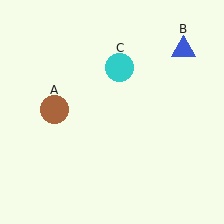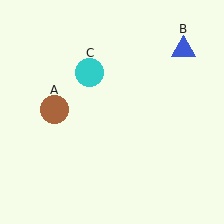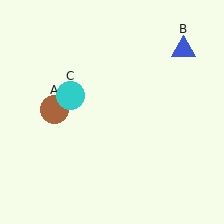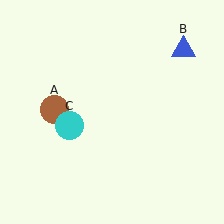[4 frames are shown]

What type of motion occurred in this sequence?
The cyan circle (object C) rotated counterclockwise around the center of the scene.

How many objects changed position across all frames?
1 object changed position: cyan circle (object C).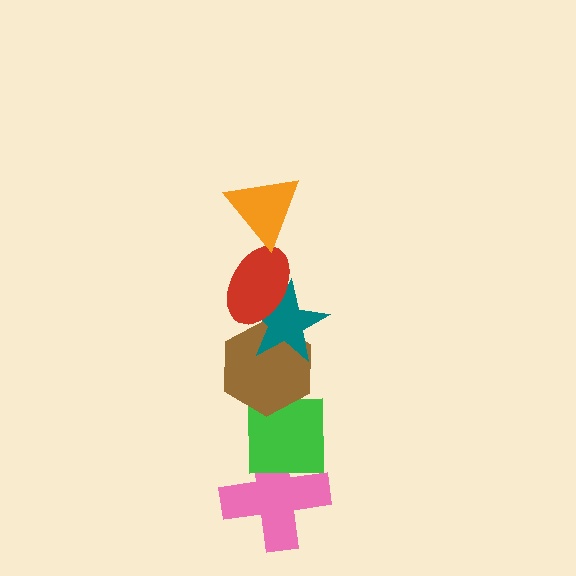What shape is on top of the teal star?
The red ellipse is on top of the teal star.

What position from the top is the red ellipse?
The red ellipse is 2nd from the top.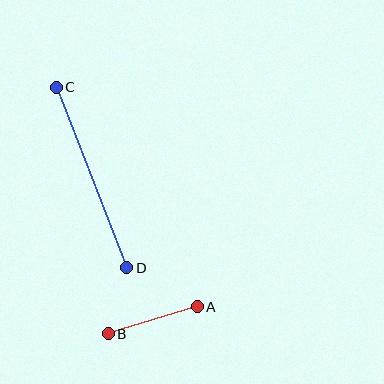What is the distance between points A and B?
The distance is approximately 93 pixels.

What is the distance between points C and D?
The distance is approximately 194 pixels.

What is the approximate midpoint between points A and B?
The midpoint is at approximately (153, 320) pixels.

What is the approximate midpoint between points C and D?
The midpoint is at approximately (91, 178) pixels.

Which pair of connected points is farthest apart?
Points C and D are farthest apart.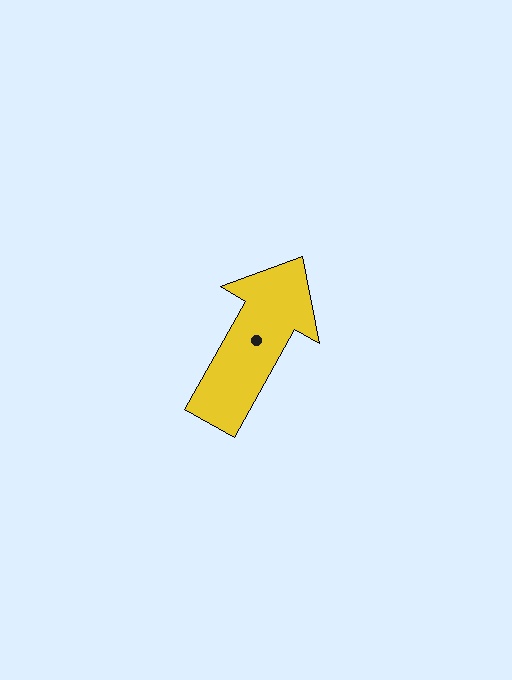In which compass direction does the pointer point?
Northeast.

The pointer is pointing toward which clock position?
Roughly 1 o'clock.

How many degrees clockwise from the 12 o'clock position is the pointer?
Approximately 29 degrees.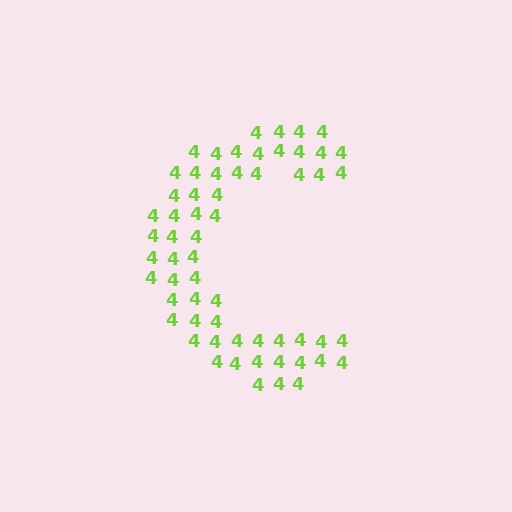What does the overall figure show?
The overall figure shows the letter C.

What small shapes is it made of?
It is made of small digit 4's.